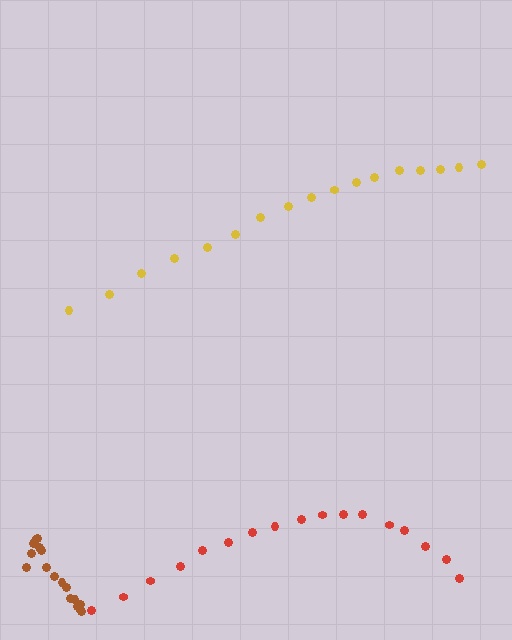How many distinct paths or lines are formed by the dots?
There are 3 distinct paths.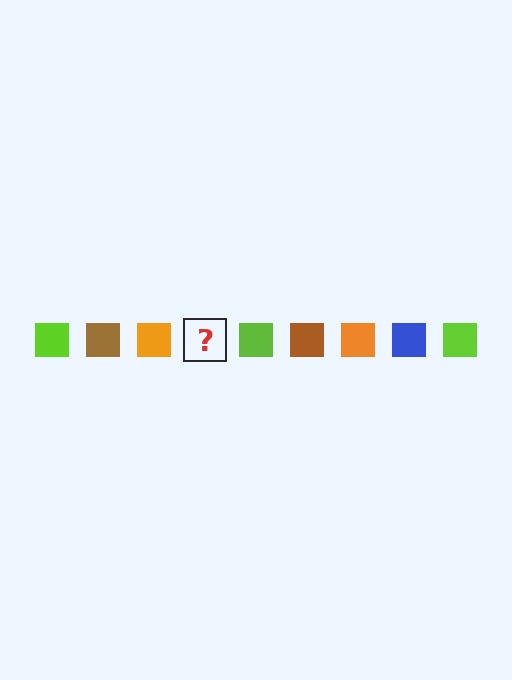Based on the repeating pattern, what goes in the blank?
The blank should be a blue square.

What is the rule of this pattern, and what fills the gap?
The rule is that the pattern cycles through lime, brown, orange, blue squares. The gap should be filled with a blue square.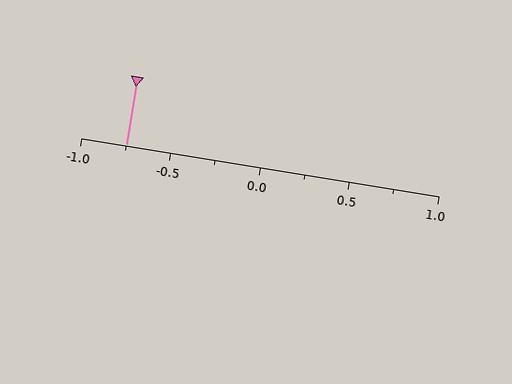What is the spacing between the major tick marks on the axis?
The major ticks are spaced 0.5 apart.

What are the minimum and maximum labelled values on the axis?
The axis runs from -1.0 to 1.0.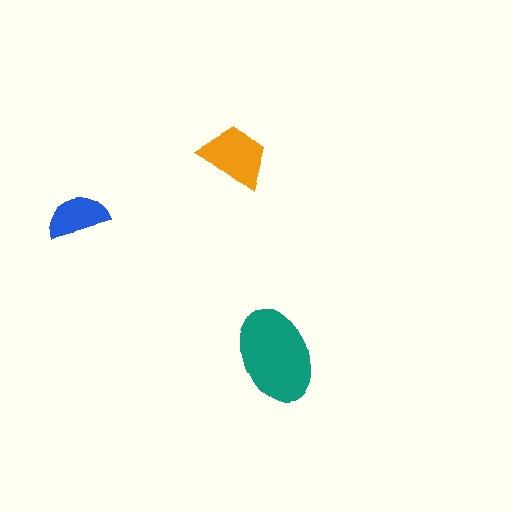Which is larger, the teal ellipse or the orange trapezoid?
The teal ellipse.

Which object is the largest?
The teal ellipse.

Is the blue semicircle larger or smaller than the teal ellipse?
Smaller.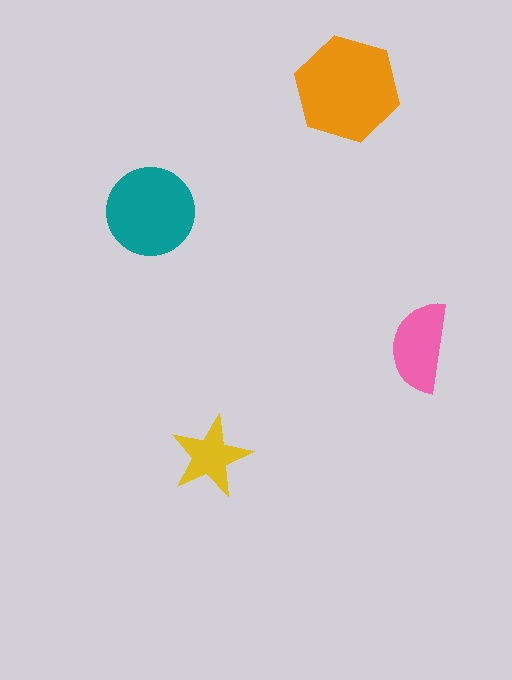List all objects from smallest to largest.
The yellow star, the pink semicircle, the teal circle, the orange hexagon.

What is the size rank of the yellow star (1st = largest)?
4th.